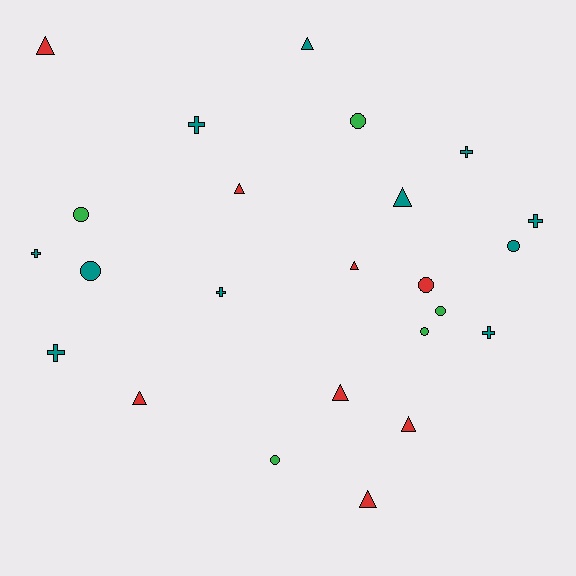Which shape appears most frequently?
Triangle, with 9 objects.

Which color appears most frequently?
Teal, with 11 objects.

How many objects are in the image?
There are 24 objects.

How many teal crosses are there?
There are 7 teal crosses.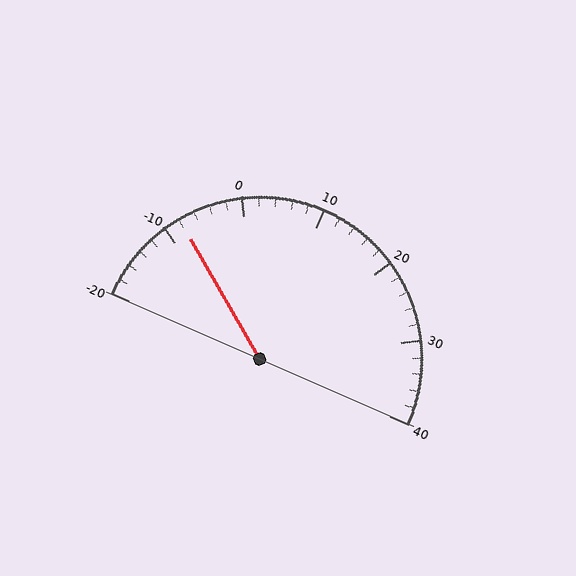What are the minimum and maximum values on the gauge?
The gauge ranges from -20 to 40.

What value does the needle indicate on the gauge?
The needle indicates approximately -8.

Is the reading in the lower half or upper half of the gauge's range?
The reading is in the lower half of the range (-20 to 40).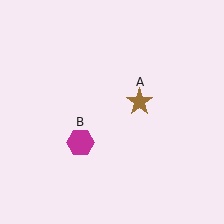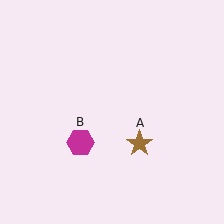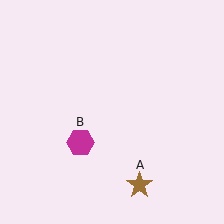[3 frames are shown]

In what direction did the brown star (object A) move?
The brown star (object A) moved down.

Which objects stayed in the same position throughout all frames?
Magenta hexagon (object B) remained stationary.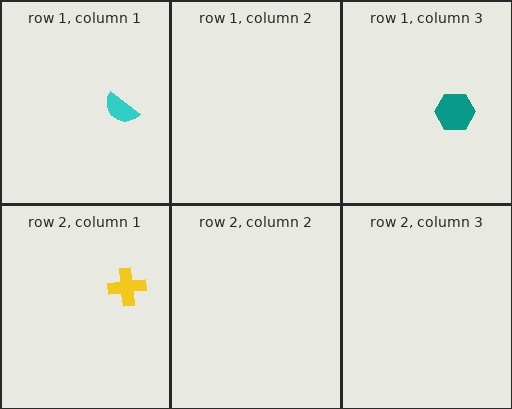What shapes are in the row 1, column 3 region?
The teal hexagon.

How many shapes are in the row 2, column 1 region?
1.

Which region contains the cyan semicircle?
The row 1, column 1 region.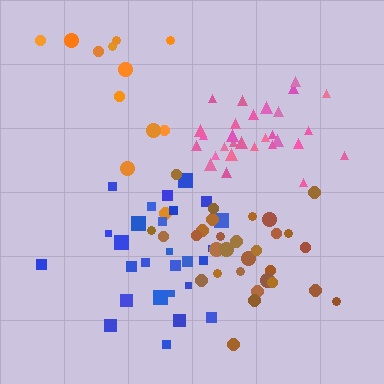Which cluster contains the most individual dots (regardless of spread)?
Pink (30).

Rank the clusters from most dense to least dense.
pink, brown, blue, orange.